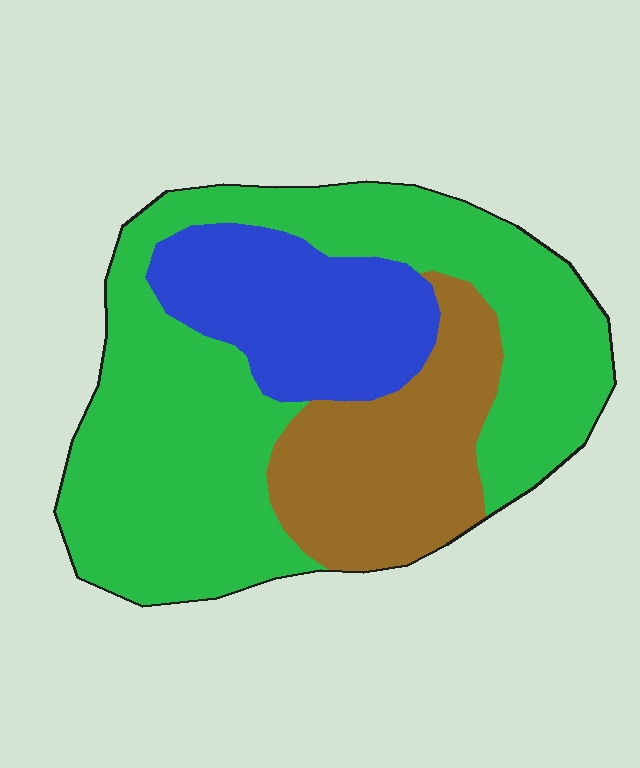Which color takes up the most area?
Green, at roughly 55%.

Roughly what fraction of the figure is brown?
Brown takes up about one fifth (1/5) of the figure.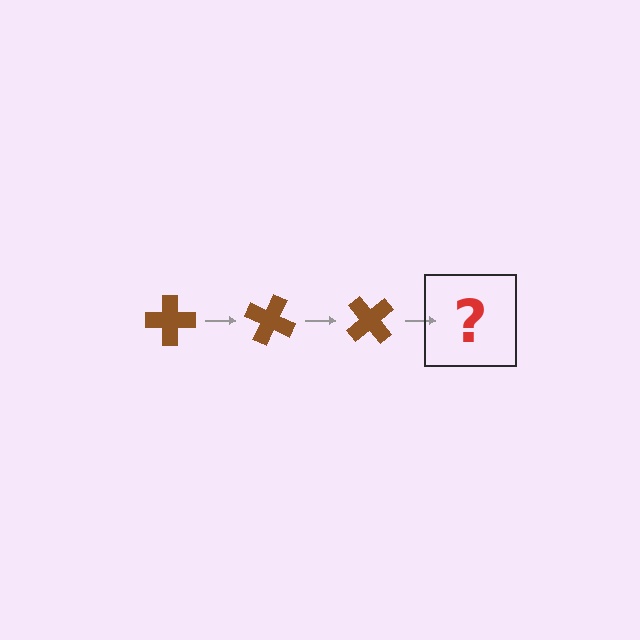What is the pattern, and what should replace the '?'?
The pattern is that the cross rotates 25 degrees each step. The '?' should be a brown cross rotated 75 degrees.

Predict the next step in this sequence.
The next step is a brown cross rotated 75 degrees.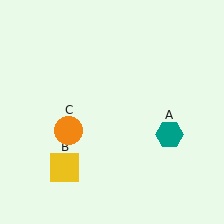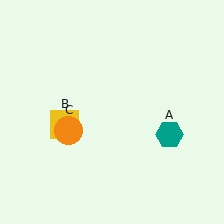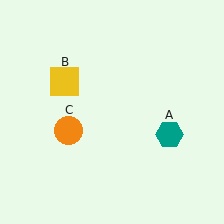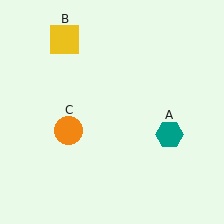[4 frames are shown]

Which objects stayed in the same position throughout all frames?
Teal hexagon (object A) and orange circle (object C) remained stationary.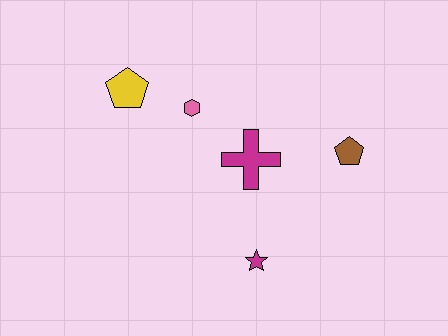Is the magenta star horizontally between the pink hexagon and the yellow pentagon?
No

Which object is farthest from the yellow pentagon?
The brown pentagon is farthest from the yellow pentagon.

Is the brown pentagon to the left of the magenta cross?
No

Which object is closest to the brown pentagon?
The magenta cross is closest to the brown pentagon.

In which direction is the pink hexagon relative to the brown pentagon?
The pink hexagon is to the left of the brown pentagon.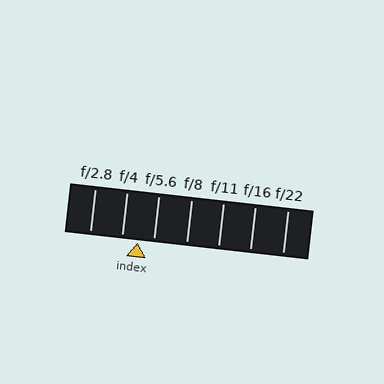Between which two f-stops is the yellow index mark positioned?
The index mark is between f/4 and f/5.6.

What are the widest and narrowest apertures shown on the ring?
The widest aperture shown is f/2.8 and the narrowest is f/22.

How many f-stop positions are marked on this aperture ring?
There are 7 f-stop positions marked.